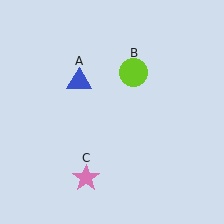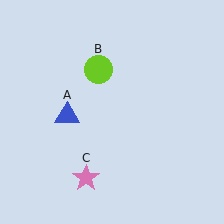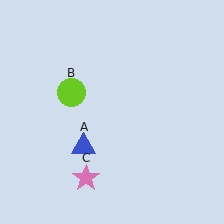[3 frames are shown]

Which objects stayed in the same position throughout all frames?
Pink star (object C) remained stationary.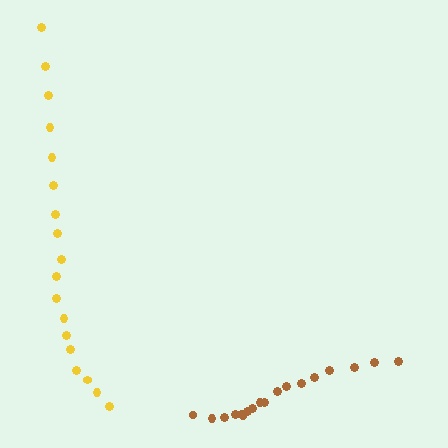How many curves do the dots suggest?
There are 2 distinct paths.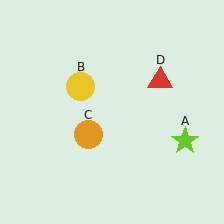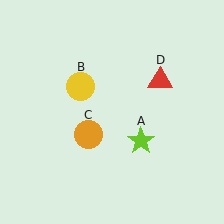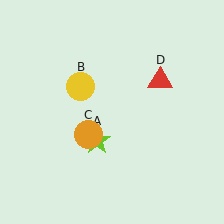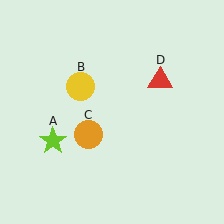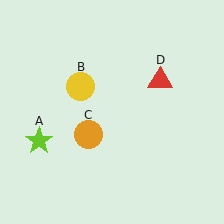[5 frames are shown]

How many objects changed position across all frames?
1 object changed position: lime star (object A).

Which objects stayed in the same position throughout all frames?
Yellow circle (object B) and orange circle (object C) and red triangle (object D) remained stationary.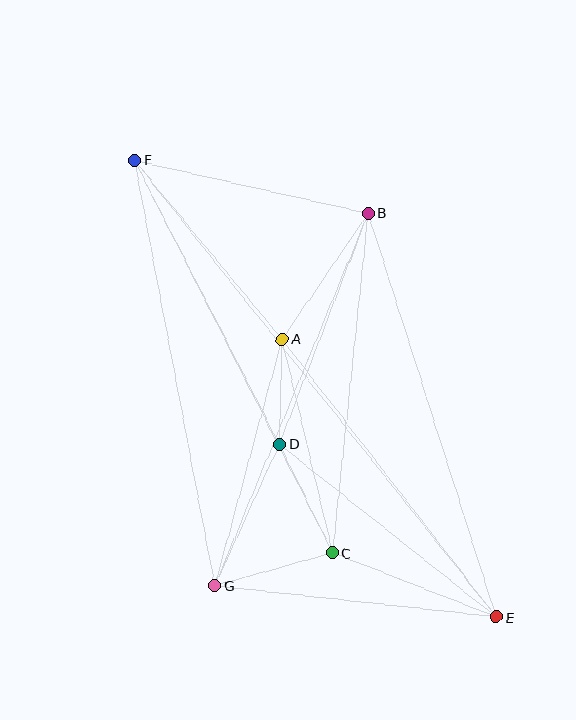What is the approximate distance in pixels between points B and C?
The distance between B and C is approximately 341 pixels.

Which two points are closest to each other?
Points A and D are closest to each other.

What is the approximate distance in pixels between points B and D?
The distance between B and D is approximately 247 pixels.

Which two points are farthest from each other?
Points E and F are farthest from each other.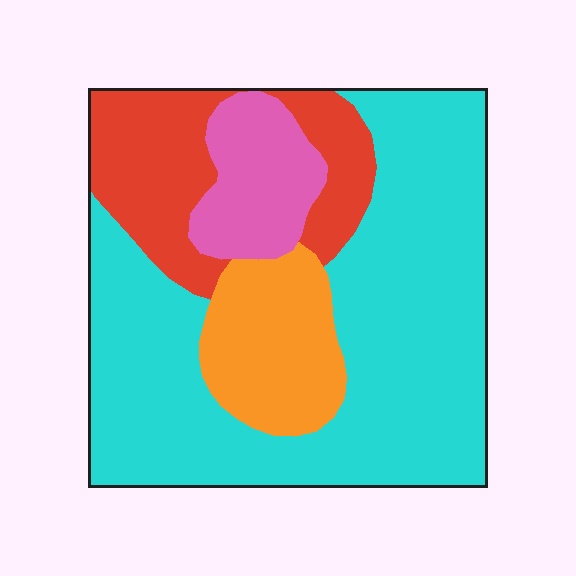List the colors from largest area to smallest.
From largest to smallest: cyan, red, orange, pink.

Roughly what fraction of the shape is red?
Red takes up between a sixth and a third of the shape.